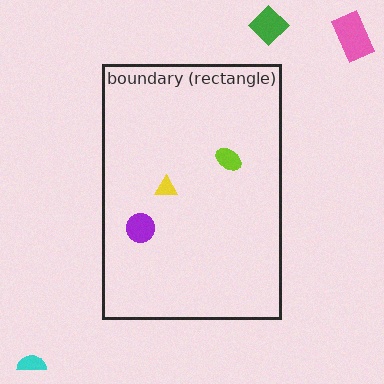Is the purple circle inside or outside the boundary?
Inside.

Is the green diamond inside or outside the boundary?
Outside.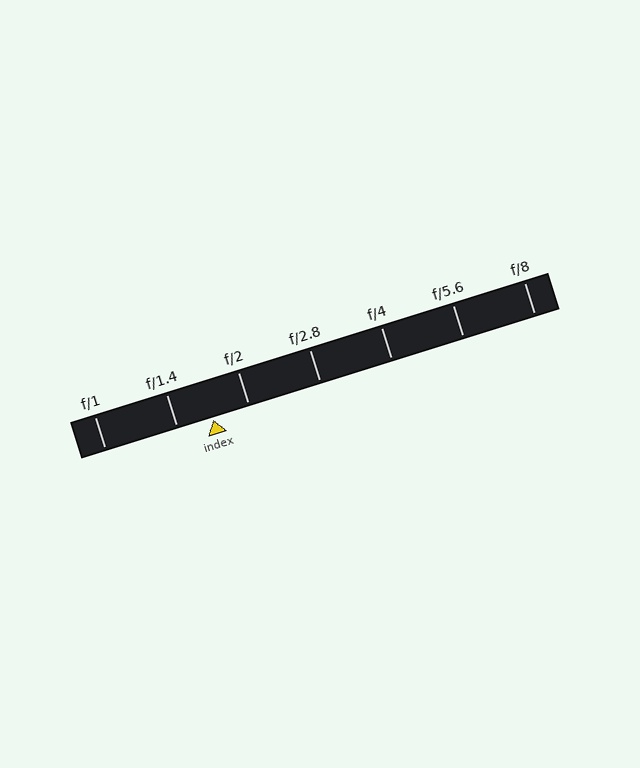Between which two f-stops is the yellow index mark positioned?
The index mark is between f/1.4 and f/2.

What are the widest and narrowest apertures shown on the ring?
The widest aperture shown is f/1 and the narrowest is f/8.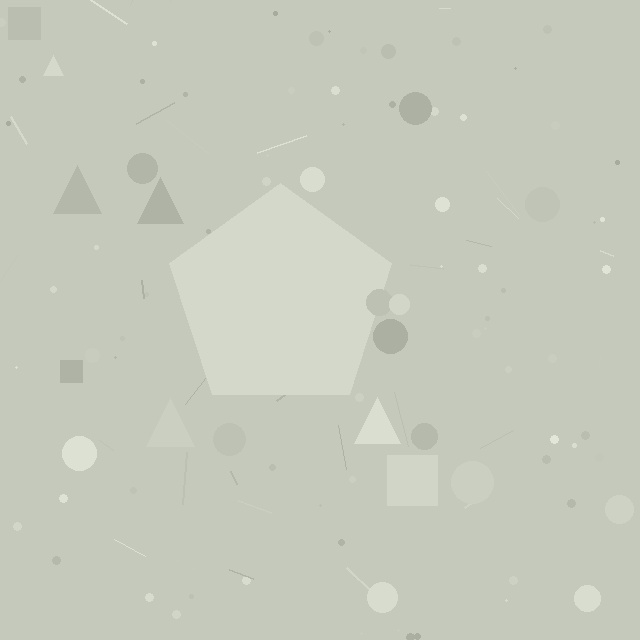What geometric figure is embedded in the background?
A pentagon is embedded in the background.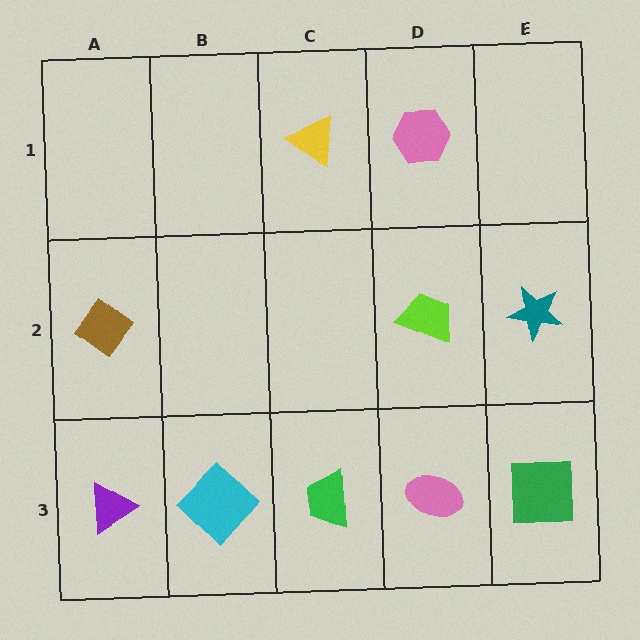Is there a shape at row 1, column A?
No, that cell is empty.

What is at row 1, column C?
A yellow triangle.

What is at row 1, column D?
A pink hexagon.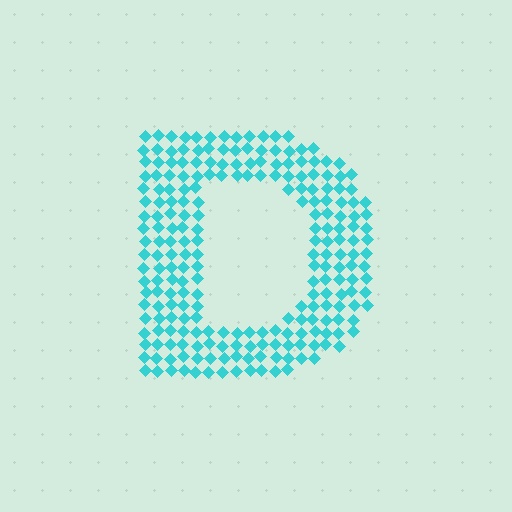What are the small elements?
The small elements are diamonds.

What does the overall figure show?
The overall figure shows the letter D.